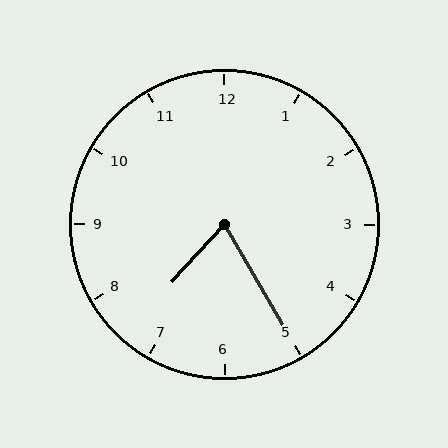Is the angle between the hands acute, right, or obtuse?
It is acute.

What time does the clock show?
7:25.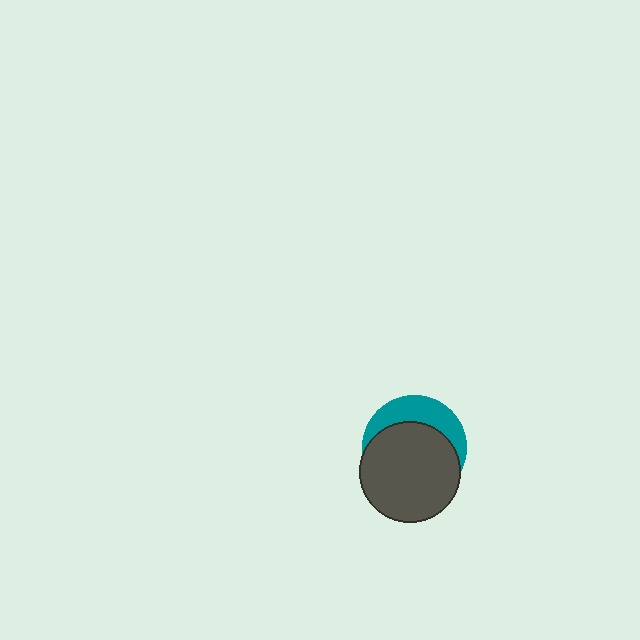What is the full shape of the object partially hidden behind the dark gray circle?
The partially hidden object is a teal circle.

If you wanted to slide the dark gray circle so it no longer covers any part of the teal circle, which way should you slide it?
Slide it down — that is the most direct way to separate the two shapes.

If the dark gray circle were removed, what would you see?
You would see the complete teal circle.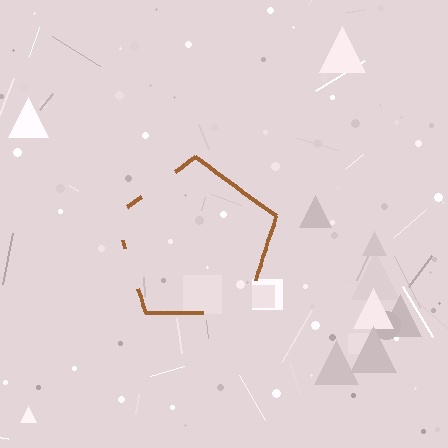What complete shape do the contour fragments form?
The contour fragments form a pentagon.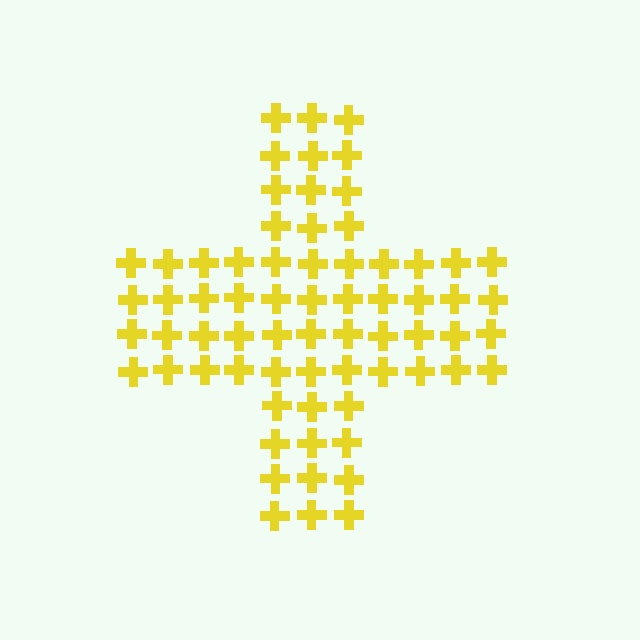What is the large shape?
The large shape is a cross.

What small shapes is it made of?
It is made of small crosses.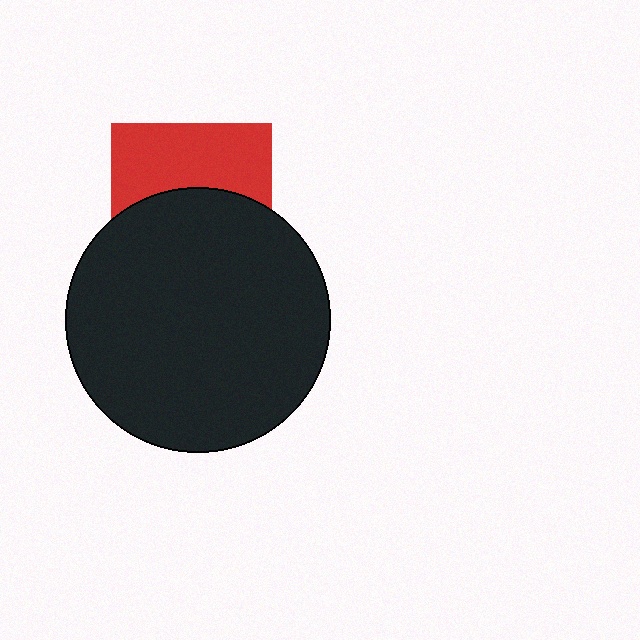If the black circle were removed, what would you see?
You would see the complete red square.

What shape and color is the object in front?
The object in front is a black circle.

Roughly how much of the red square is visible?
About half of it is visible (roughly 45%).